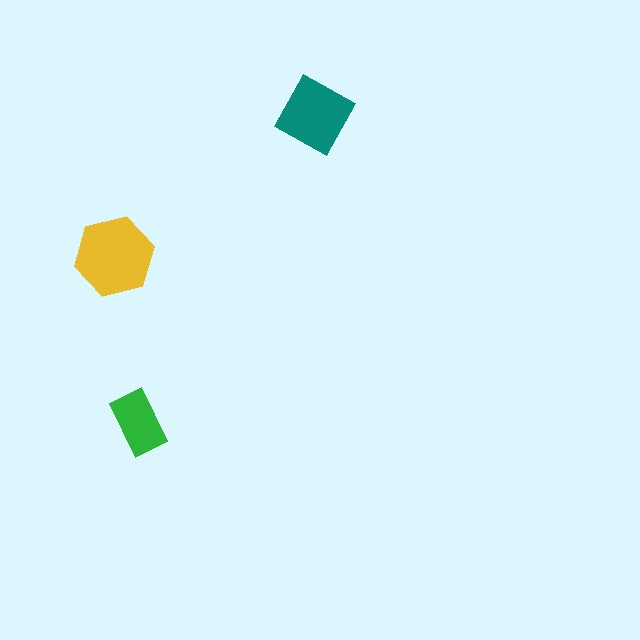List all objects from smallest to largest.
The green rectangle, the teal diamond, the yellow hexagon.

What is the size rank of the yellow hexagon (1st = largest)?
1st.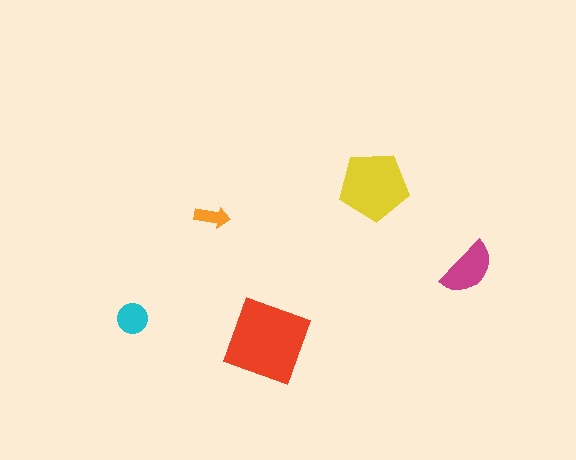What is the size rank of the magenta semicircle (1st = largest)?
3rd.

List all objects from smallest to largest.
The orange arrow, the cyan circle, the magenta semicircle, the yellow pentagon, the red square.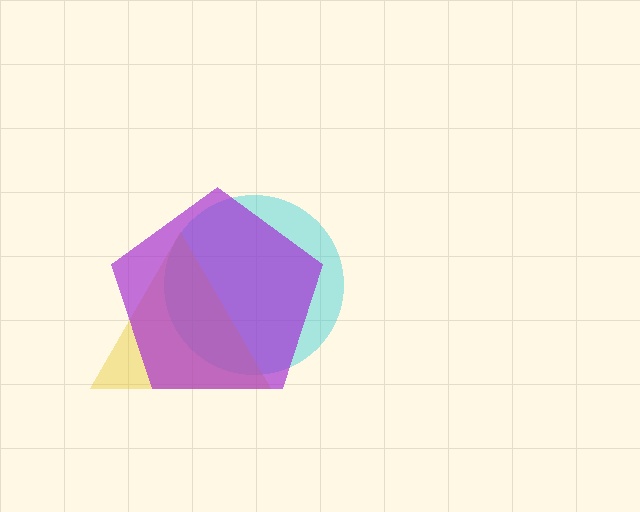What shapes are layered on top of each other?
The layered shapes are: a cyan circle, a yellow triangle, a purple pentagon.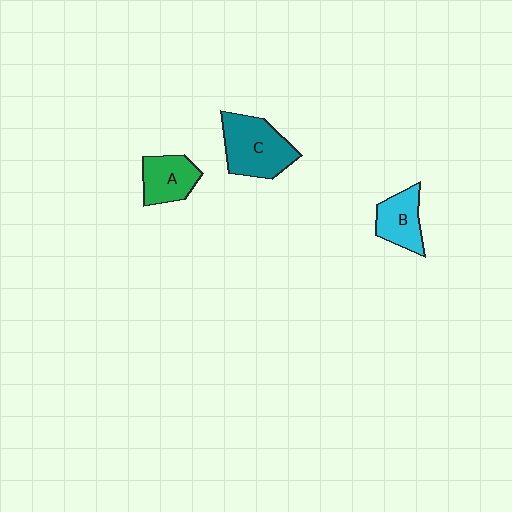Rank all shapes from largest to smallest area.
From largest to smallest: C (teal), A (green), B (cyan).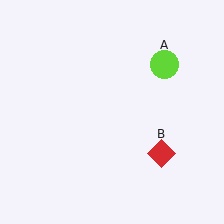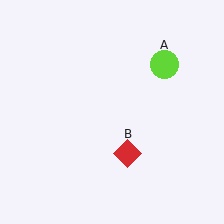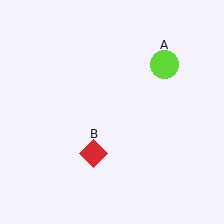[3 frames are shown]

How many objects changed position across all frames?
1 object changed position: red diamond (object B).